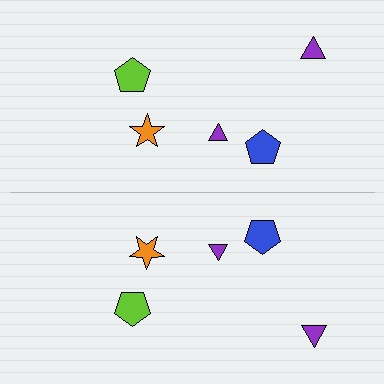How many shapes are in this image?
There are 10 shapes in this image.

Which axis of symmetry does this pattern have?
The pattern has a horizontal axis of symmetry running through the center of the image.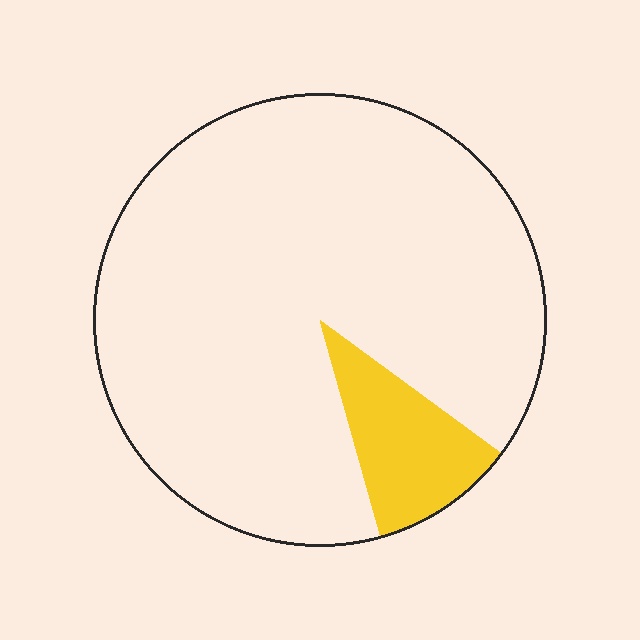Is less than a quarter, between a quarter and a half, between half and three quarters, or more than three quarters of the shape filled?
Less than a quarter.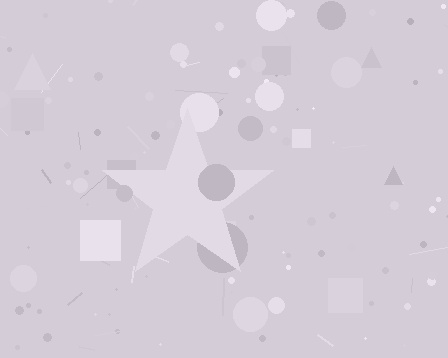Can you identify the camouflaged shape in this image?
The camouflaged shape is a star.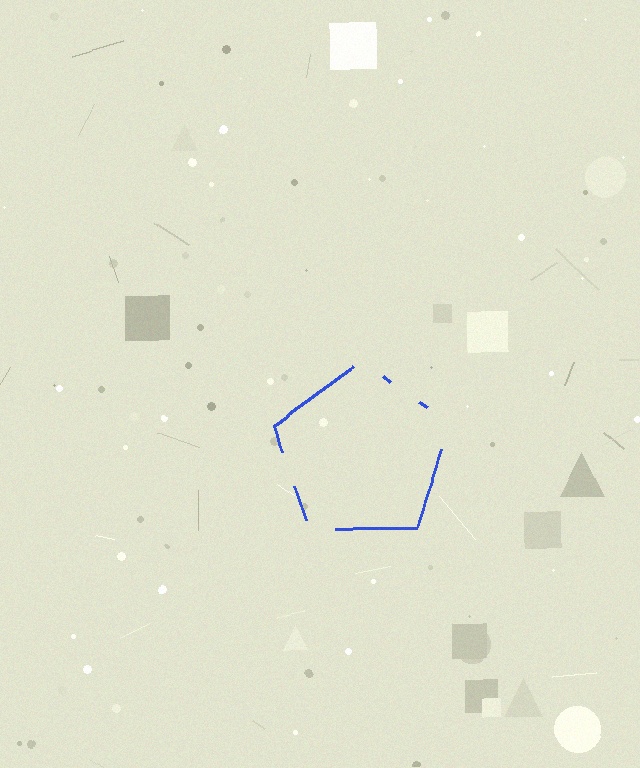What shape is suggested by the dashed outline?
The dashed outline suggests a pentagon.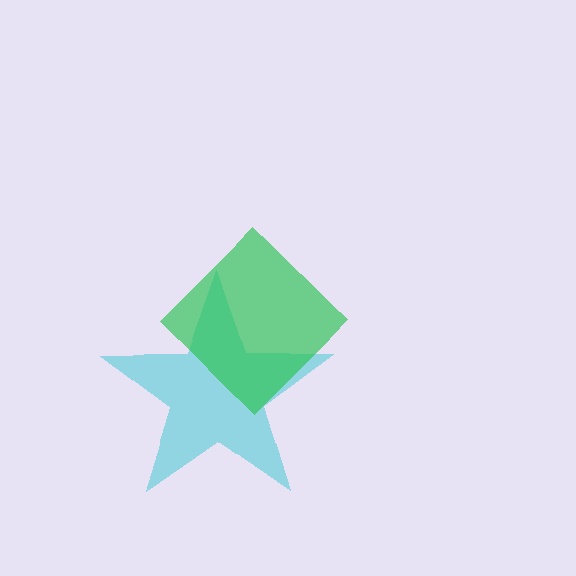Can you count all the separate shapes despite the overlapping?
Yes, there are 2 separate shapes.